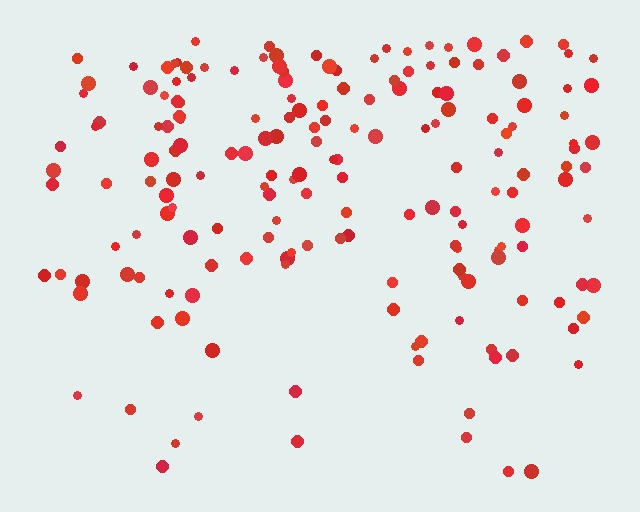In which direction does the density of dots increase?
From bottom to top, with the top side densest.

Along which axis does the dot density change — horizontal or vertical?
Vertical.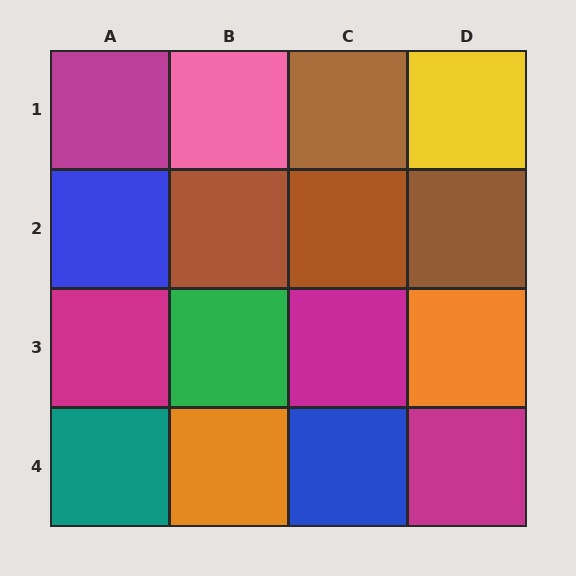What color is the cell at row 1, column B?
Pink.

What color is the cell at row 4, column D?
Magenta.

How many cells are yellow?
1 cell is yellow.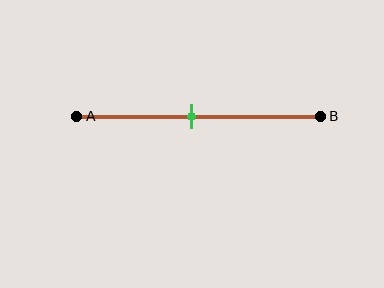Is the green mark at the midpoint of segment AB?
Yes, the mark is approximately at the midpoint.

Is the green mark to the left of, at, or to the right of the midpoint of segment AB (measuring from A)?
The green mark is approximately at the midpoint of segment AB.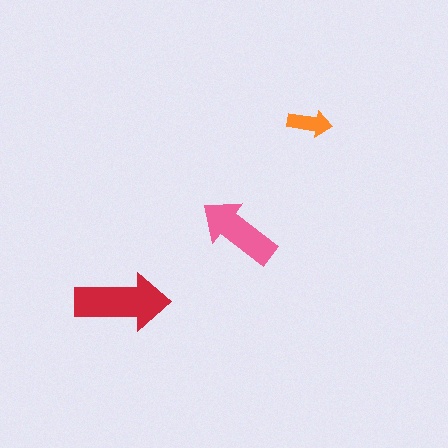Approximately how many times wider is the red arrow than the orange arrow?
About 2 times wider.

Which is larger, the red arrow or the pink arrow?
The red one.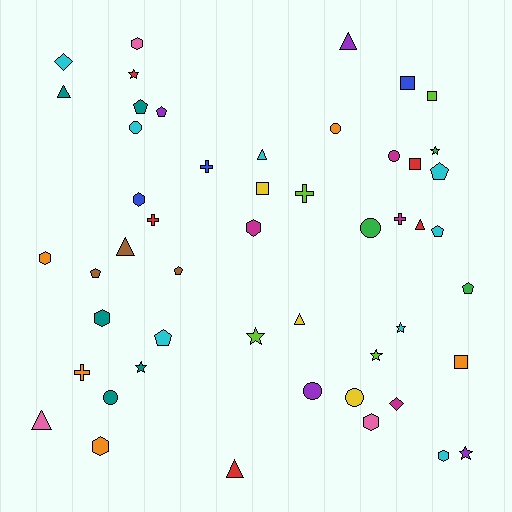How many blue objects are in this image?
There are 3 blue objects.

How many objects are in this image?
There are 50 objects.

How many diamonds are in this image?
There are 2 diamonds.